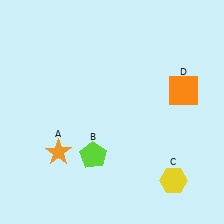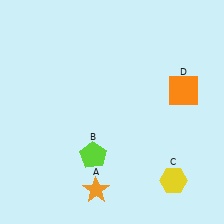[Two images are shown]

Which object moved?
The orange star (A) moved down.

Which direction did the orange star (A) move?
The orange star (A) moved down.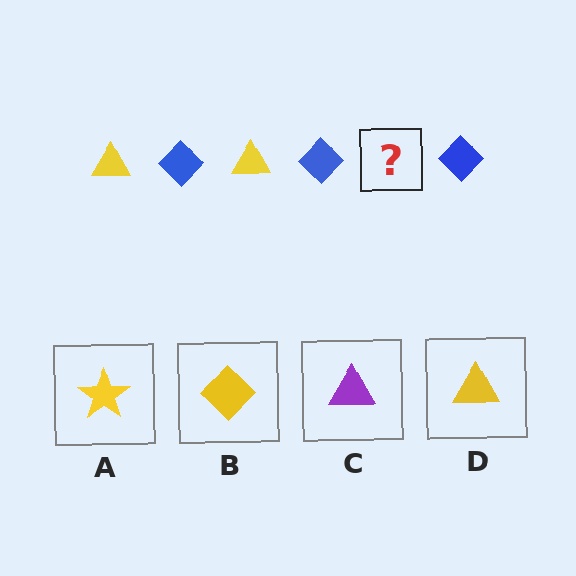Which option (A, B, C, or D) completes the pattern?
D.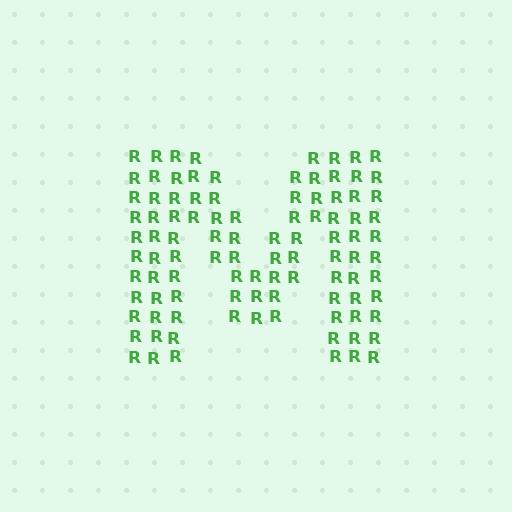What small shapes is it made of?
It is made of small letter R's.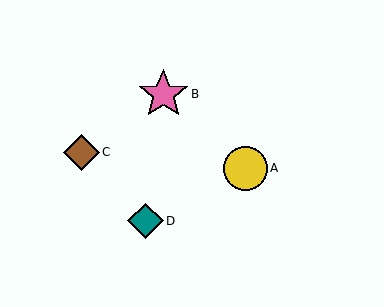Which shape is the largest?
The pink star (labeled B) is the largest.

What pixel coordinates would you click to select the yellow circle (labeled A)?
Click at (245, 168) to select the yellow circle A.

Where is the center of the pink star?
The center of the pink star is at (163, 94).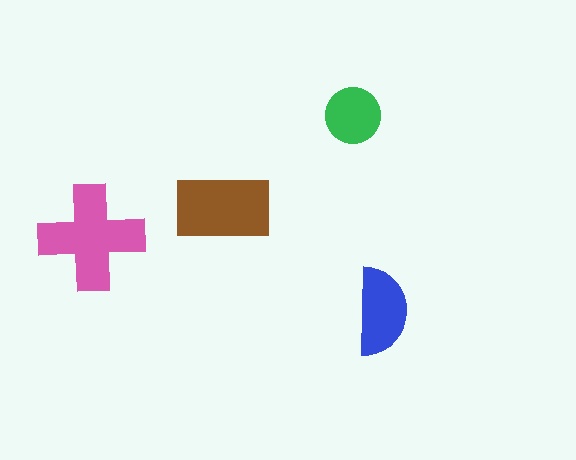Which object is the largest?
The pink cross.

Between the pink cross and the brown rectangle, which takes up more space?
The pink cross.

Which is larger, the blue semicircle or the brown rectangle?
The brown rectangle.